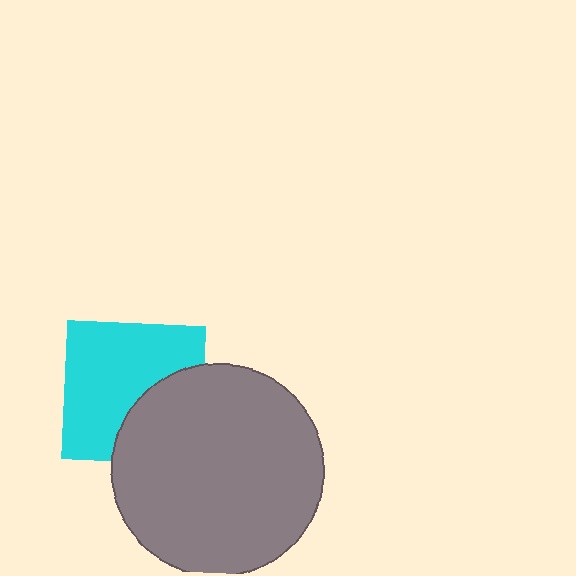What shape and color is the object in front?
The object in front is a gray circle.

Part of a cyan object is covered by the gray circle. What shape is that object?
It is a square.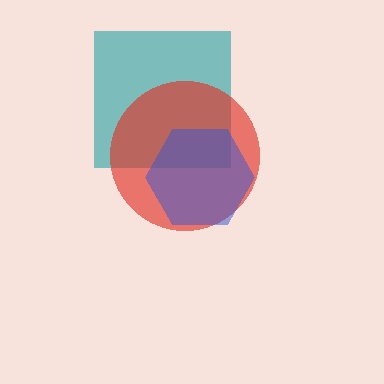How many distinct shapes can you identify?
There are 3 distinct shapes: a teal square, a red circle, a blue hexagon.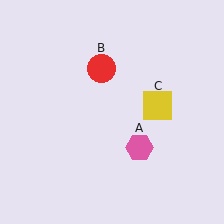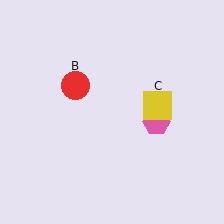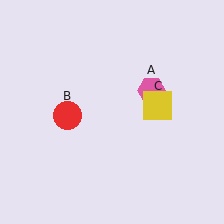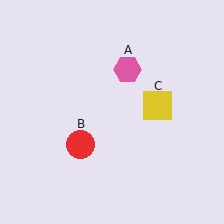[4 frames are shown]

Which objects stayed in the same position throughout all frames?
Yellow square (object C) remained stationary.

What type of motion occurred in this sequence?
The pink hexagon (object A), red circle (object B) rotated counterclockwise around the center of the scene.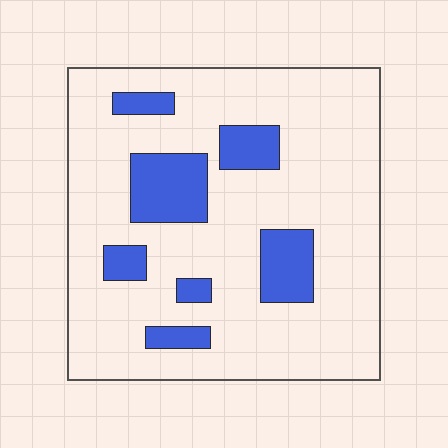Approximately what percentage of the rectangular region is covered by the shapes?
Approximately 20%.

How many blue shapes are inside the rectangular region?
7.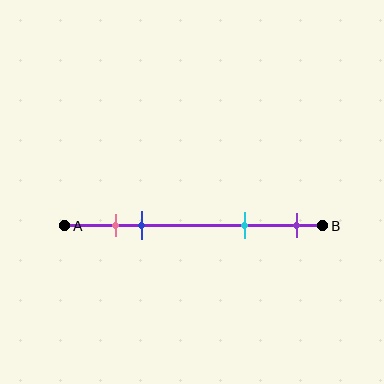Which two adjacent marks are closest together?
The pink and blue marks are the closest adjacent pair.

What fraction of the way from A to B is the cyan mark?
The cyan mark is approximately 70% (0.7) of the way from A to B.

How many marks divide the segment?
There are 4 marks dividing the segment.